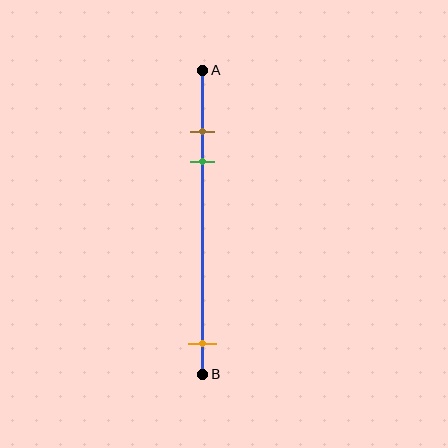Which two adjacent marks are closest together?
The brown and green marks are the closest adjacent pair.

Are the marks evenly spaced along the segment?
No, the marks are not evenly spaced.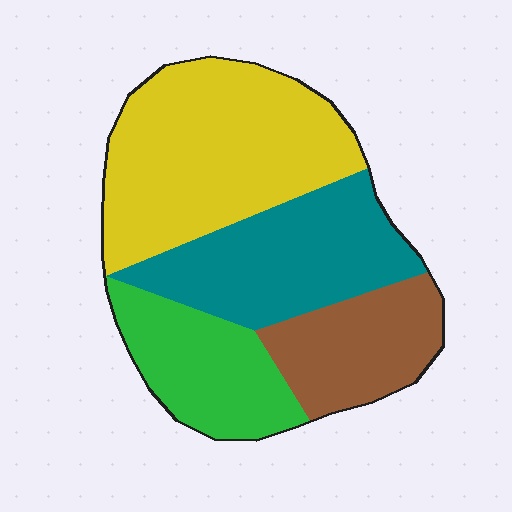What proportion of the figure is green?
Green takes up about one fifth (1/5) of the figure.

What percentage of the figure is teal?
Teal takes up about one quarter (1/4) of the figure.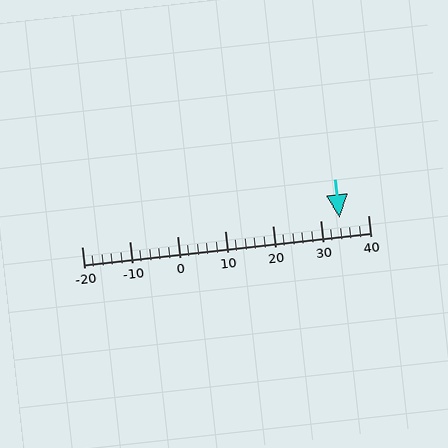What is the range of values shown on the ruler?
The ruler shows values from -20 to 40.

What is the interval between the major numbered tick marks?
The major tick marks are spaced 10 units apart.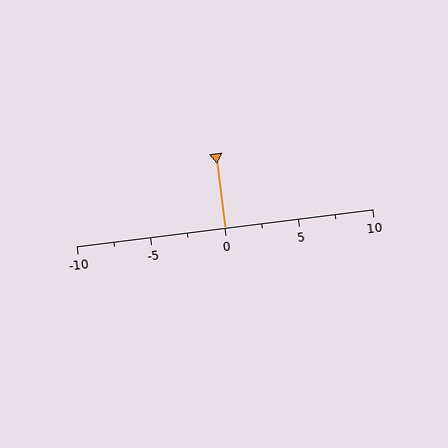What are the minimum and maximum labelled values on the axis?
The axis runs from -10 to 10.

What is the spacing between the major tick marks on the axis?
The major ticks are spaced 5 apart.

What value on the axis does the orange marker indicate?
The marker indicates approximately 0.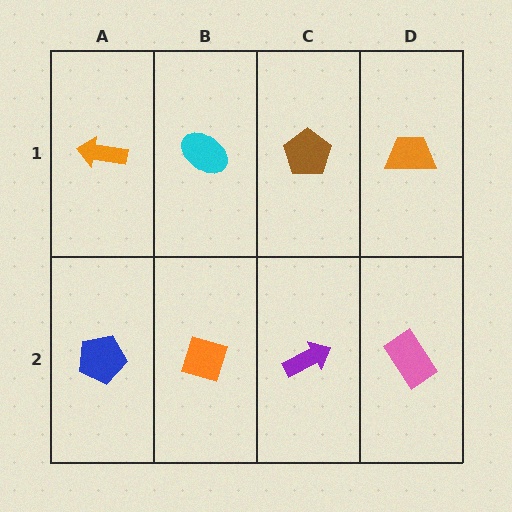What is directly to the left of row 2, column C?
An orange diamond.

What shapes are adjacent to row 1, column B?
An orange diamond (row 2, column B), an orange arrow (row 1, column A), a brown pentagon (row 1, column C).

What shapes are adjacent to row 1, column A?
A blue pentagon (row 2, column A), a cyan ellipse (row 1, column B).